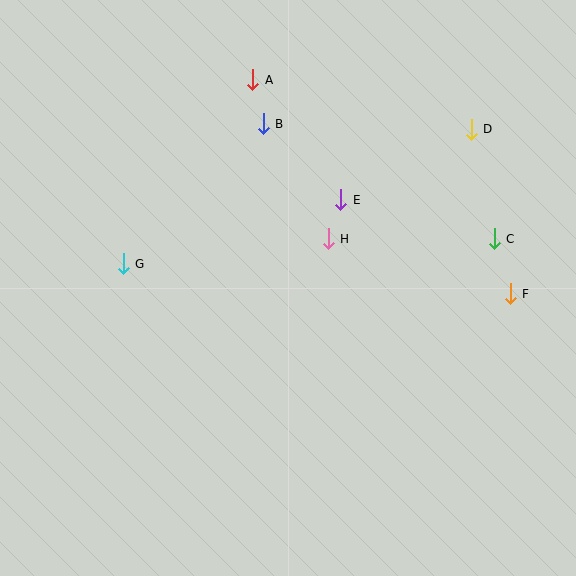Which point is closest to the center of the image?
Point H at (328, 239) is closest to the center.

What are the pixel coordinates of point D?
Point D is at (471, 129).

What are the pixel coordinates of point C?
Point C is at (494, 239).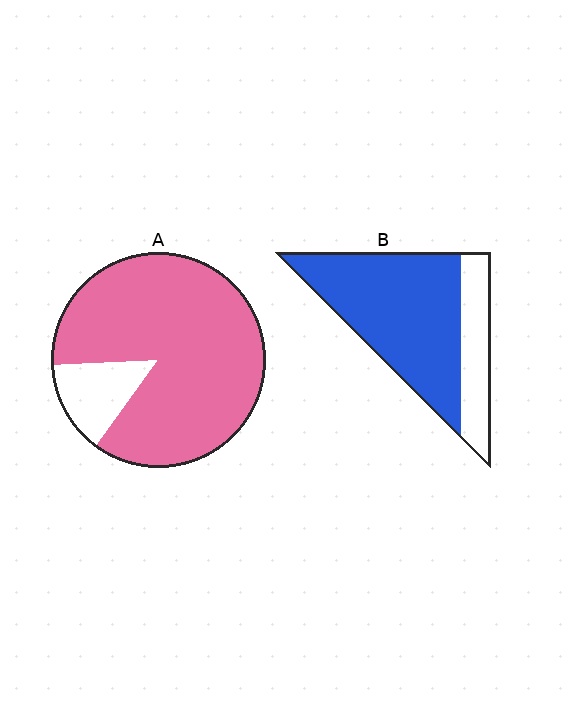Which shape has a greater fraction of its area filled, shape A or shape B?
Shape A.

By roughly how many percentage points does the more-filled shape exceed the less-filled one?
By roughly 10 percentage points (A over B).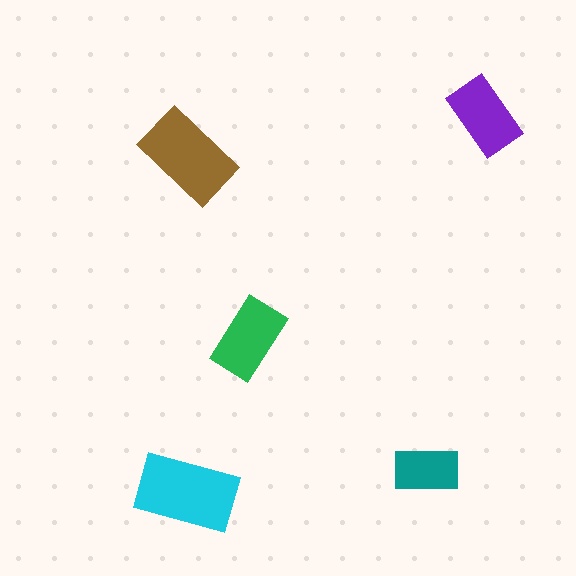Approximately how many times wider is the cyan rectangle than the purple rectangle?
About 1.5 times wider.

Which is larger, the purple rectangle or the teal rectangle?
The purple one.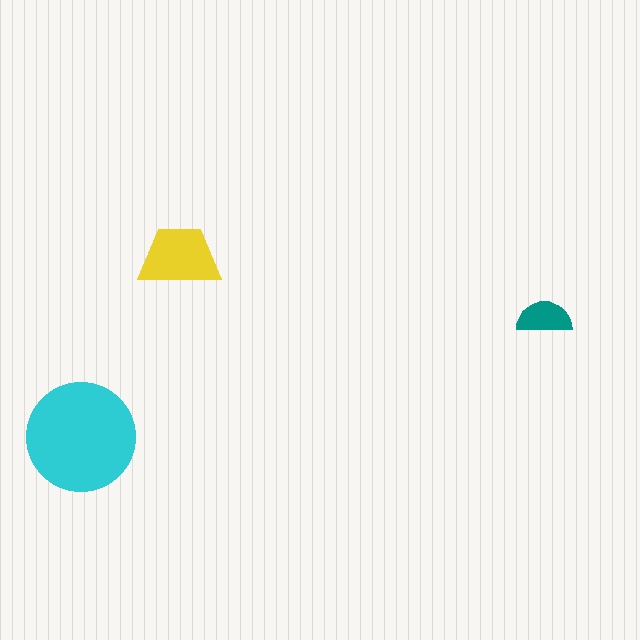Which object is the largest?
The cyan circle.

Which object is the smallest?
The teal semicircle.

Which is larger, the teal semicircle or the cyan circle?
The cyan circle.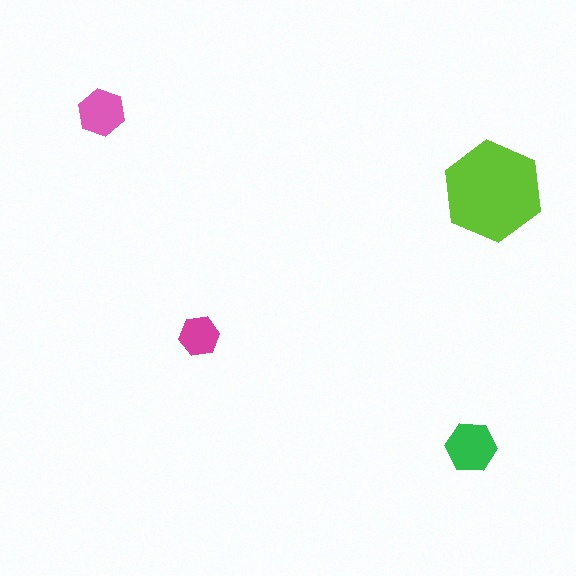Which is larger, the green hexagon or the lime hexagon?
The lime one.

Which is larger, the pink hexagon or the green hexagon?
The green one.